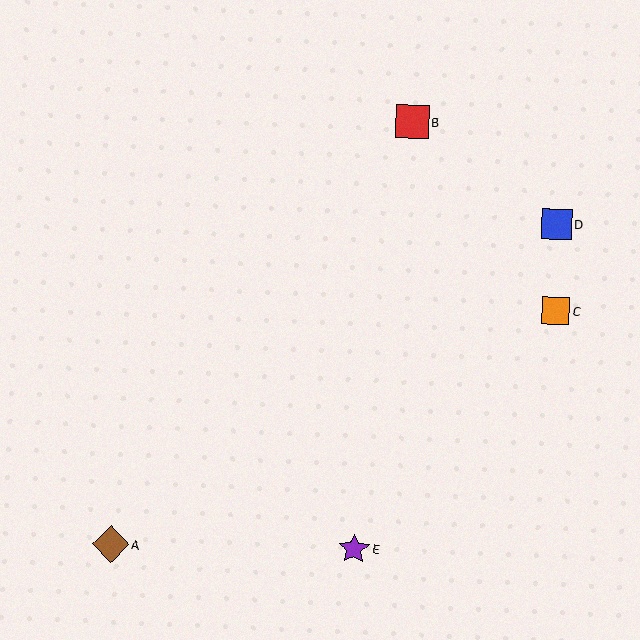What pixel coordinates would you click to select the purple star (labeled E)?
Click at (354, 549) to select the purple star E.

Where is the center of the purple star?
The center of the purple star is at (354, 549).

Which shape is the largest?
The brown diamond (labeled A) is the largest.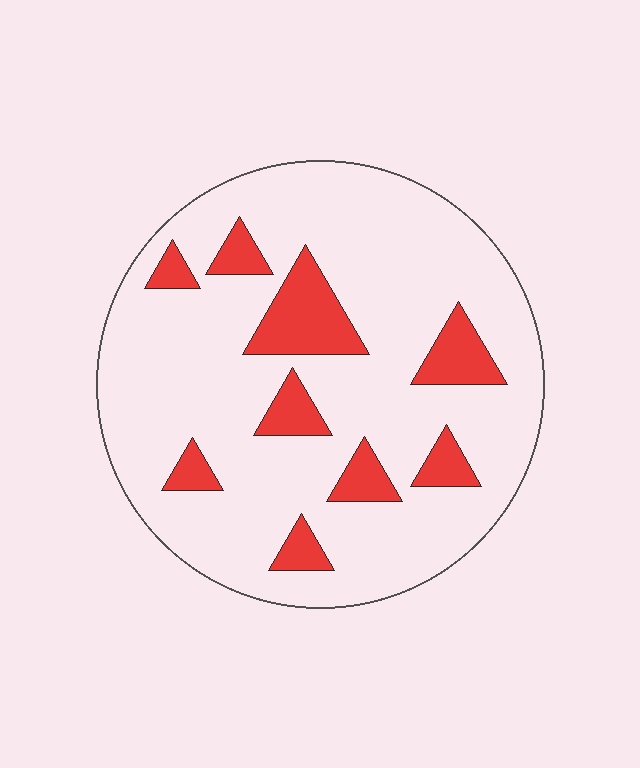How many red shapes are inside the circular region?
9.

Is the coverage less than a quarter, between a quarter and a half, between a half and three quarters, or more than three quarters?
Less than a quarter.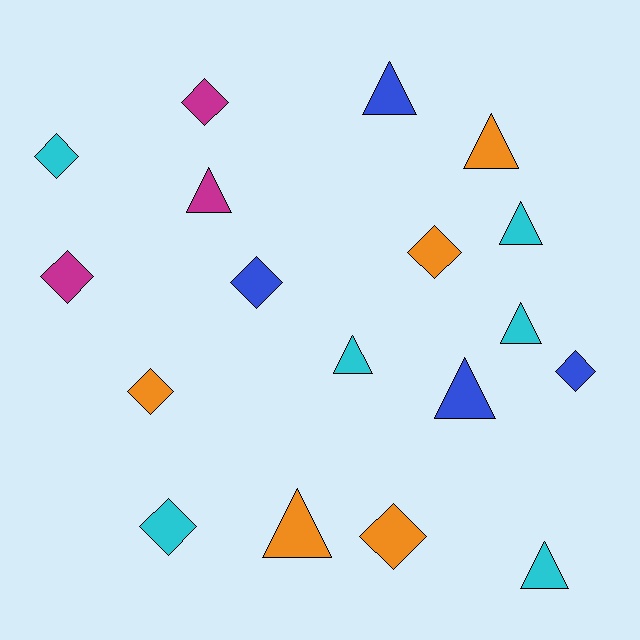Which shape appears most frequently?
Diamond, with 9 objects.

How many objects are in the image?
There are 18 objects.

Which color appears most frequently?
Cyan, with 6 objects.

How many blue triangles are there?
There are 2 blue triangles.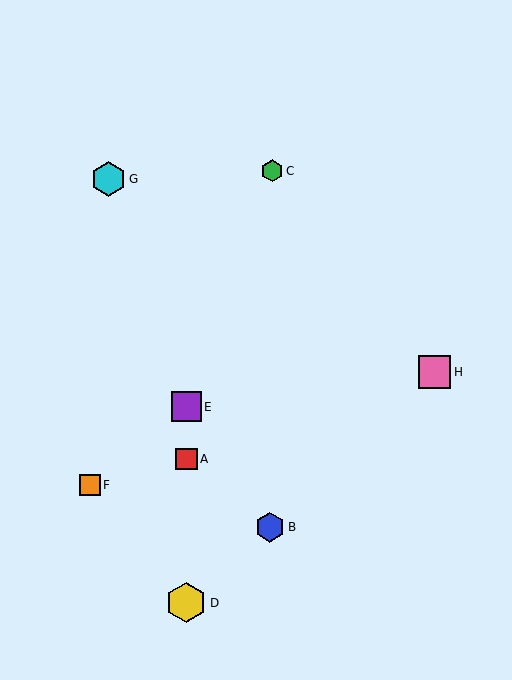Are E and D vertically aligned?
Yes, both are at x≈186.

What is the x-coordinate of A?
Object A is at x≈186.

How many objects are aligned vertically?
3 objects (A, D, E) are aligned vertically.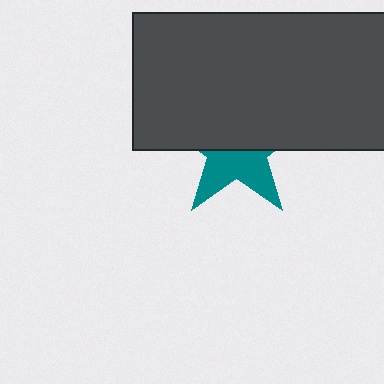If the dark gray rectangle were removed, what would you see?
You would see the complete teal star.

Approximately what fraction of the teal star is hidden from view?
Roughly 58% of the teal star is hidden behind the dark gray rectangle.